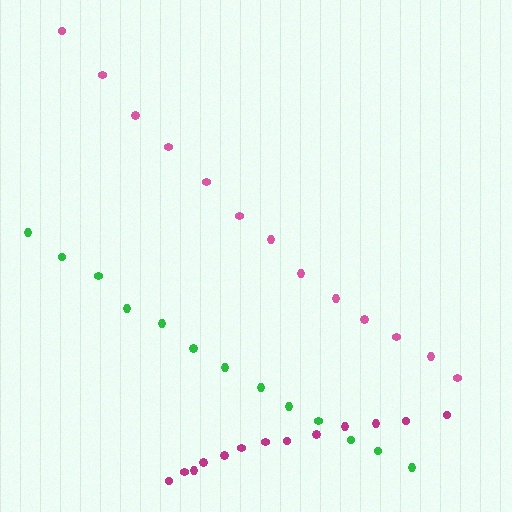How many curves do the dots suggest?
There are 3 distinct paths.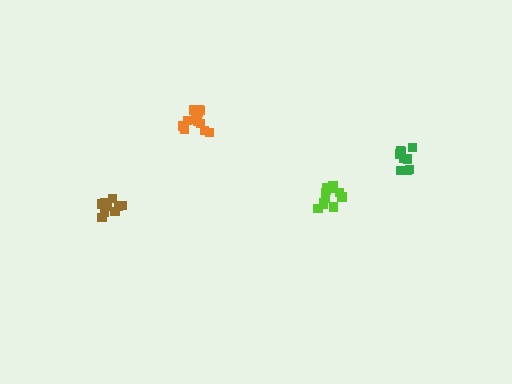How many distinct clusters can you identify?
There are 4 distinct clusters.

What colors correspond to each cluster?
The clusters are colored: green, lime, orange, brown.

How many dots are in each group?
Group 1: 9 dots, Group 2: 12 dots, Group 3: 12 dots, Group 4: 11 dots (44 total).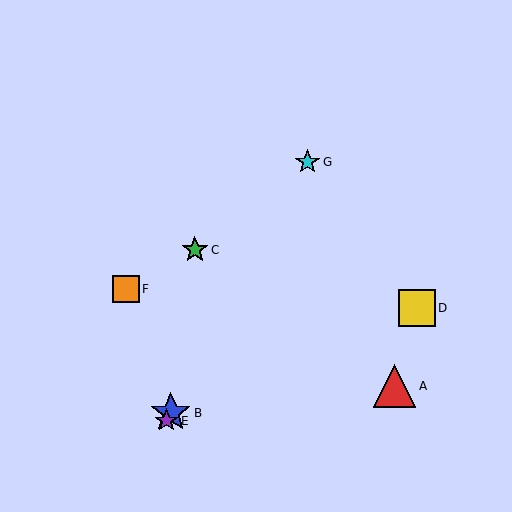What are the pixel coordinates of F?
Object F is at (126, 289).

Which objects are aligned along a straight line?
Objects B, E, G are aligned along a straight line.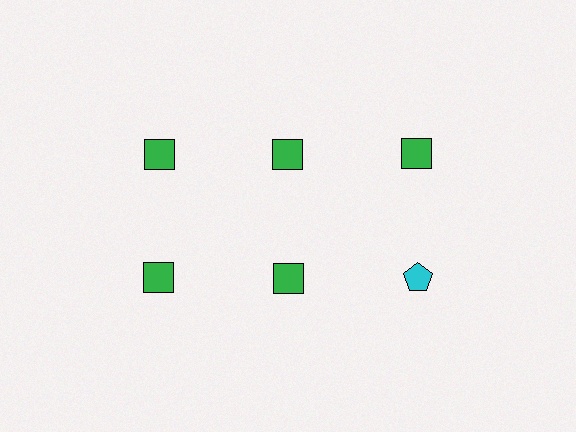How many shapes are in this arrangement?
There are 6 shapes arranged in a grid pattern.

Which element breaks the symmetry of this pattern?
The cyan pentagon in the second row, center column breaks the symmetry. All other shapes are green squares.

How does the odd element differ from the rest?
It differs in both color (cyan instead of green) and shape (pentagon instead of square).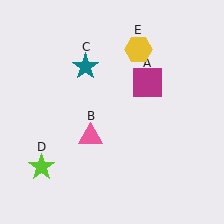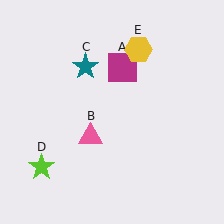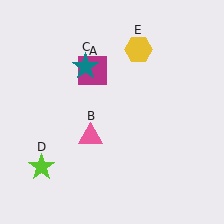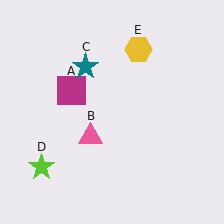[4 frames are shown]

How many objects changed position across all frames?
1 object changed position: magenta square (object A).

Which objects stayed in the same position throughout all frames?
Pink triangle (object B) and teal star (object C) and lime star (object D) and yellow hexagon (object E) remained stationary.